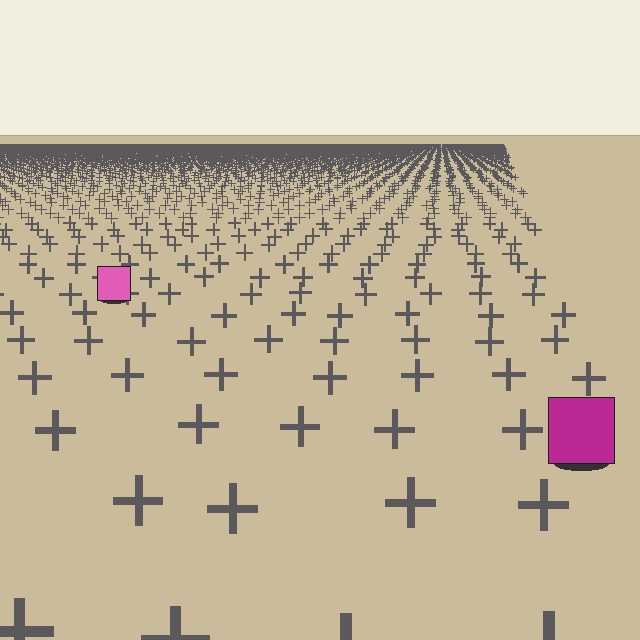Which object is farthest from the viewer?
The pink square is farthest from the viewer. It appears smaller and the ground texture around it is denser.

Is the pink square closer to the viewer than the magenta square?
No. The magenta square is closer — you can tell from the texture gradient: the ground texture is coarser near it.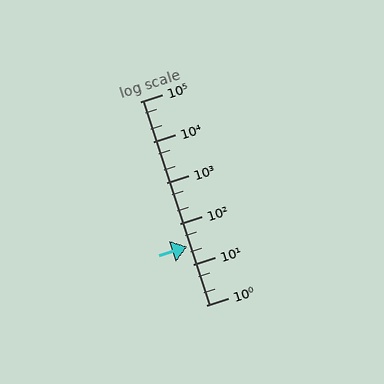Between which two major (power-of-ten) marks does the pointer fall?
The pointer is between 10 and 100.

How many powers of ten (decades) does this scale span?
The scale spans 5 decades, from 1 to 100000.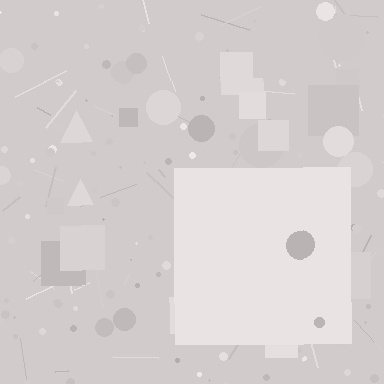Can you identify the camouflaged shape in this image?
The camouflaged shape is a square.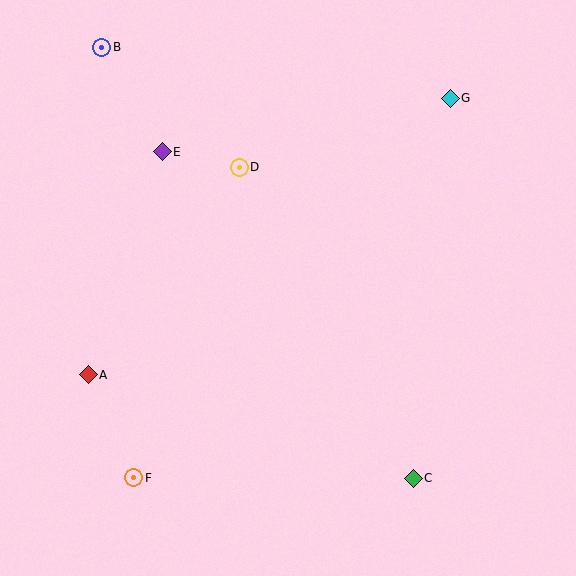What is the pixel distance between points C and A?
The distance between C and A is 341 pixels.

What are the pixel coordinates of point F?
Point F is at (134, 478).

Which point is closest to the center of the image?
Point D at (239, 167) is closest to the center.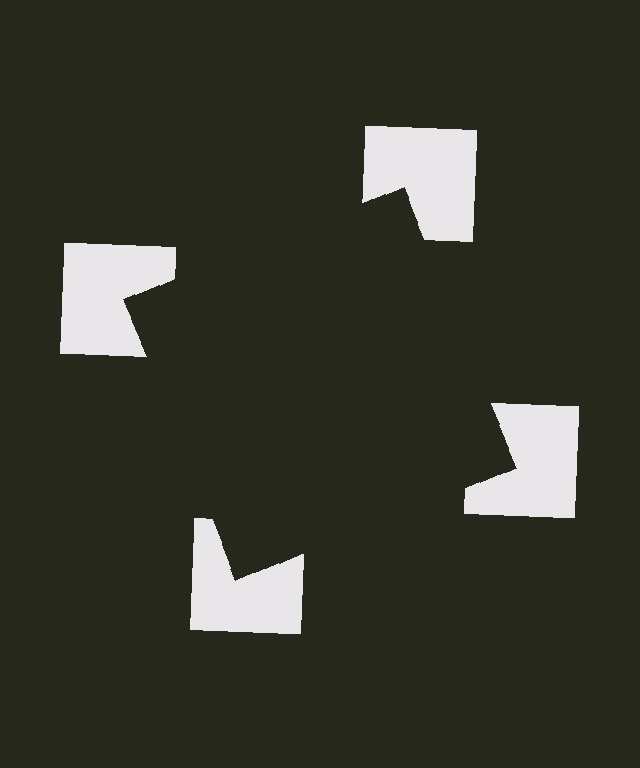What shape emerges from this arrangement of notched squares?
An illusory square — its edges are inferred from the aligned wedge cuts in the notched squares, not physically drawn.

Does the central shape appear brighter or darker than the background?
It typically appears slightly darker than the background, even though no actual brightness change is drawn.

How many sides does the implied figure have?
4 sides.